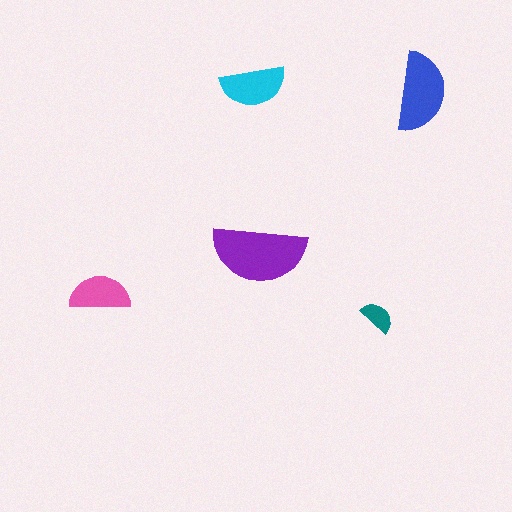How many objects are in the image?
There are 5 objects in the image.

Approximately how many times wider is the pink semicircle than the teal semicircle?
About 1.5 times wider.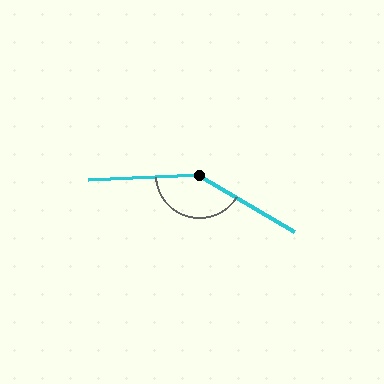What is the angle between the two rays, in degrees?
Approximately 147 degrees.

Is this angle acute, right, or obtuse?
It is obtuse.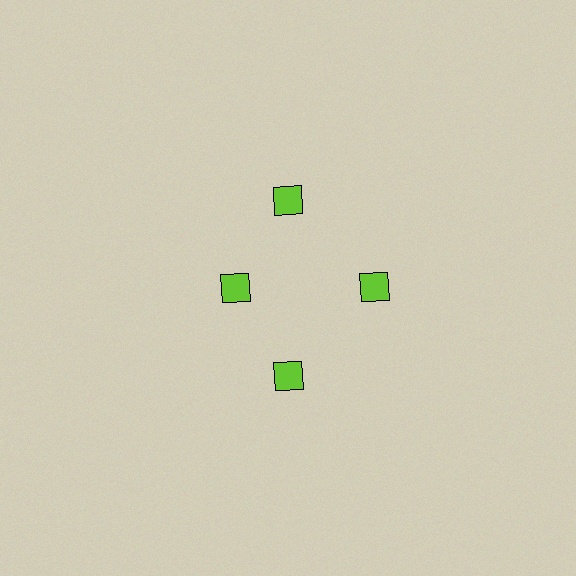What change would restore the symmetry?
The symmetry would be restored by moving it outward, back onto the ring so that all 4 diamonds sit at equal angles and equal distance from the center.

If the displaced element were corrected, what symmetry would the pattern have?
It would have 4-fold rotational symmetry — the pattern would map onto itself every 90 degrees.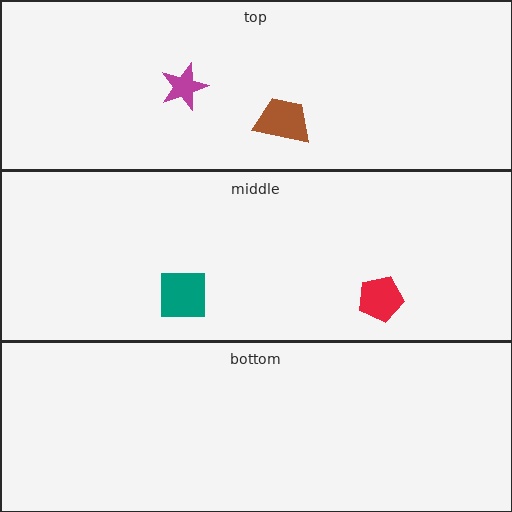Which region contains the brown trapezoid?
The top region.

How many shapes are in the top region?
2.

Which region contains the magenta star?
The top region.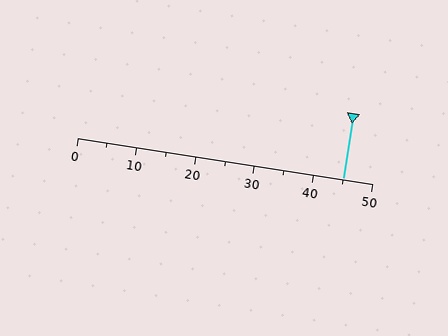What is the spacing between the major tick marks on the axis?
The major ticks are spaced 10 apart.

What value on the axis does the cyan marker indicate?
The marker indicates approximately 45.